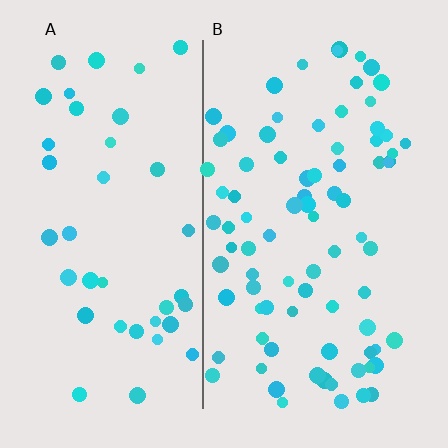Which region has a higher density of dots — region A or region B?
B (the right).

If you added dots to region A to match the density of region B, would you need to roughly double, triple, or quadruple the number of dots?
Approximately double.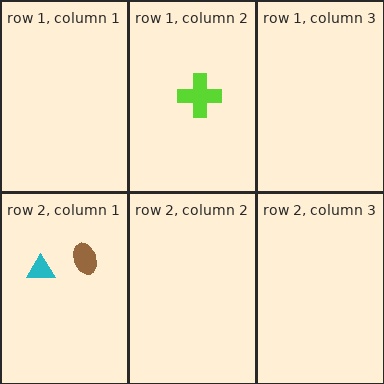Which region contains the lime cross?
The row 1, column 2 region.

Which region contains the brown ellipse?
The row 2, column 1 region.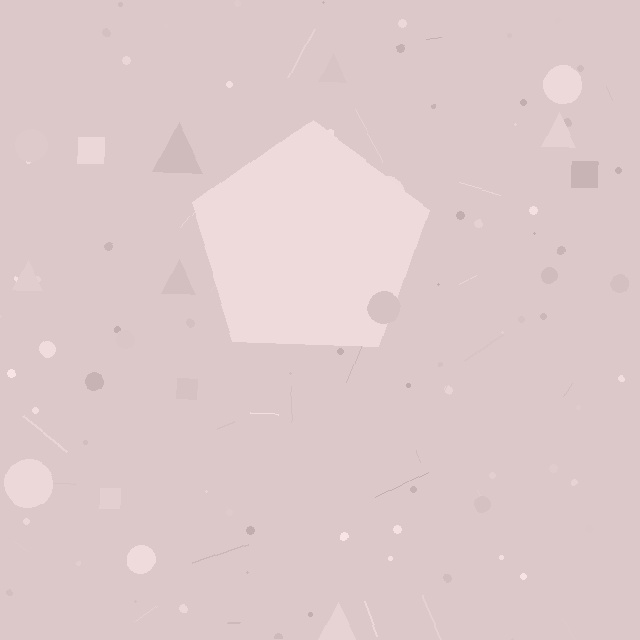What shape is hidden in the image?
A pentagon is hidden in the image.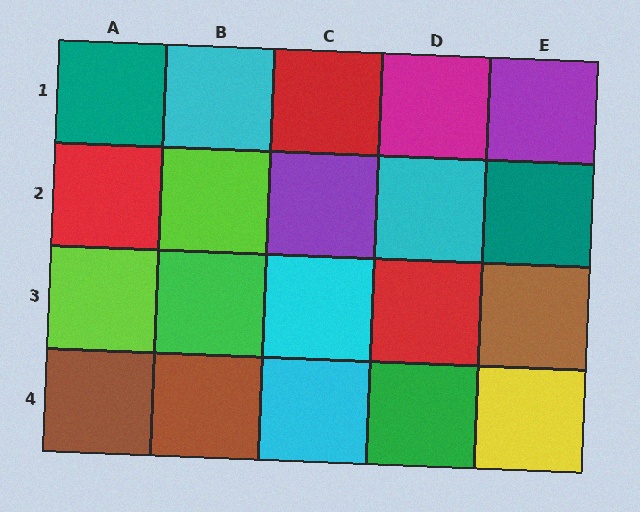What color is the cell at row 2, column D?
Cyan.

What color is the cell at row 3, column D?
Red.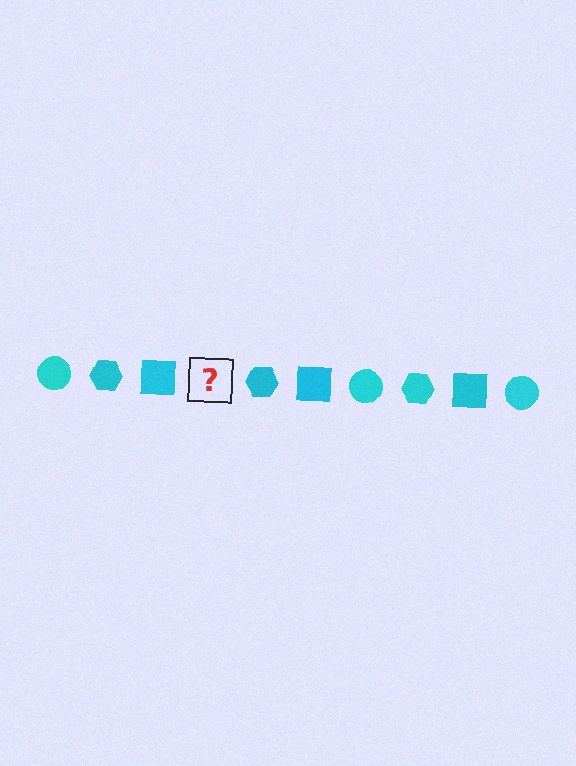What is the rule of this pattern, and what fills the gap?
The rule is that the pattern cycles through circle, hexagon, square shapes in cyan. The gap should be filled with a cyan circle.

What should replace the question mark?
The question mark should be replaced with a cyan circle.